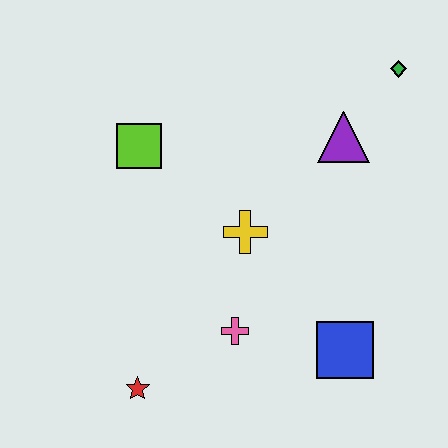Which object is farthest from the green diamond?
The red star is farthest from the green diamond.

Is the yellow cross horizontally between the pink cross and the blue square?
Yes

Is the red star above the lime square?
No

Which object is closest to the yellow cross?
The pink cross is closest to the yellow cross.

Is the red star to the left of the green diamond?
Yes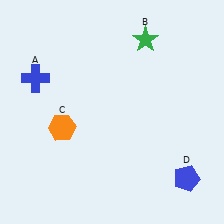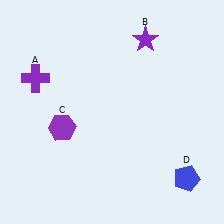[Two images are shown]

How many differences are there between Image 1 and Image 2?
There are 3 differences between the two images.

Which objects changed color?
A changed from blue to purple. B changed from green to purple. C changed from orange to purple.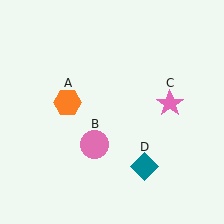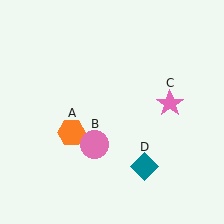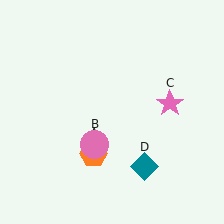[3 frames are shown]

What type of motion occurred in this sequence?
The orange hexagon (object A) rotated counterclockwise around the center of the scene.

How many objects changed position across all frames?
1 object changed position: orange hexagon (object A).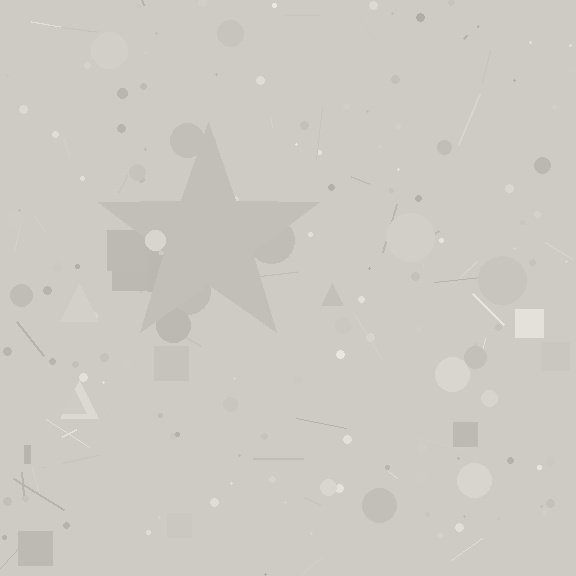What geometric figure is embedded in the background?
A star is embedded in the background.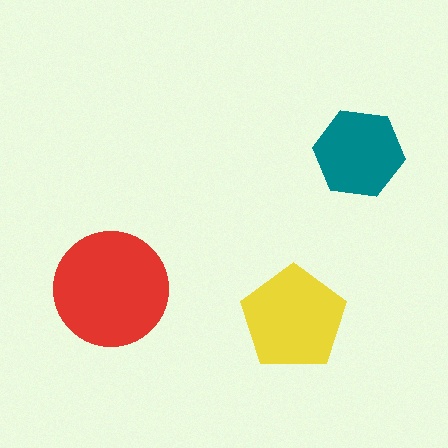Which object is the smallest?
The teal hexagon.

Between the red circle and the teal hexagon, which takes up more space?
The red circle.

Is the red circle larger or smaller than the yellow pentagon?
Larger.